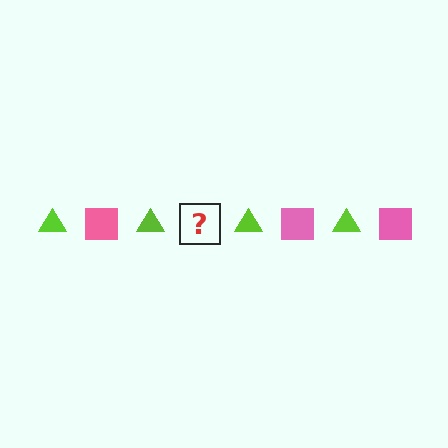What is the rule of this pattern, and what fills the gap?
The rule is that the pattern alternates between lime triangle and pink square. The gap should be filled with a pink square.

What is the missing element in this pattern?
The missing element is a pink square.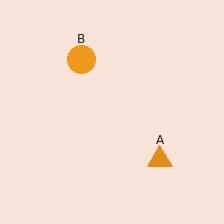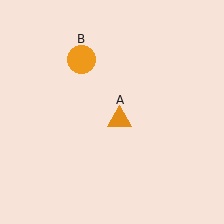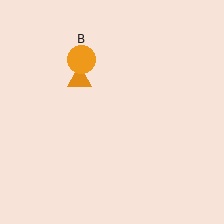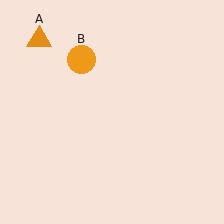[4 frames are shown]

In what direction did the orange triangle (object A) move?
The orange triangle (object A) moved up and to the left.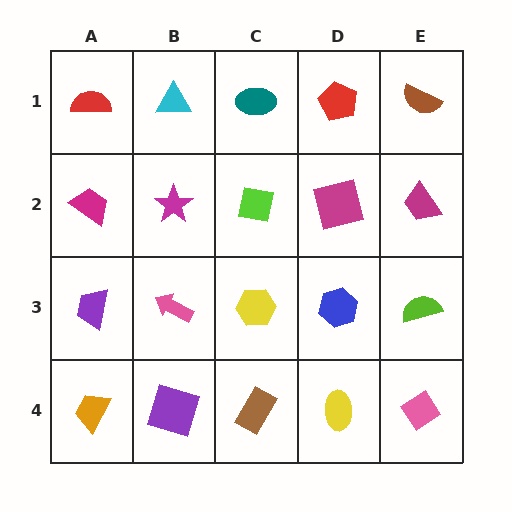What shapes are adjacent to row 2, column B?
A cyan triangle (row 1, column B), a pink arrow (row 3, column B), a magenta trapezoid (row 2, column A), a lime square (row 2, column C).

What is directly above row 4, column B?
A pink arrow.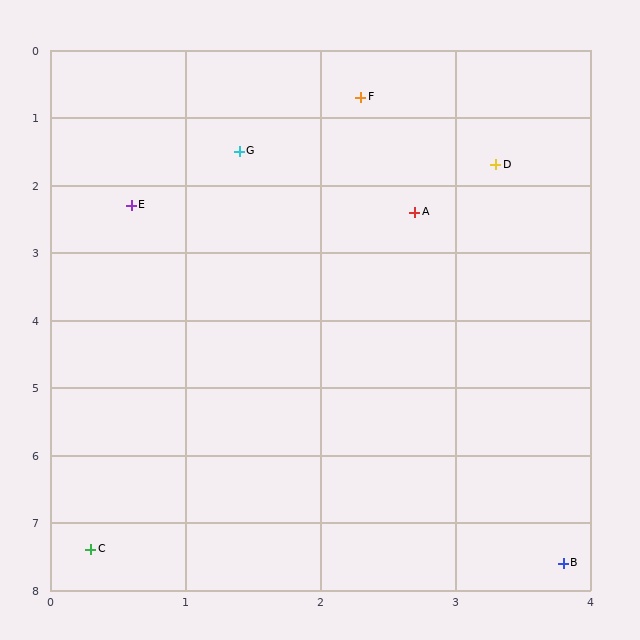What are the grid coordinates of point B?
Point B is at approximately (3.8, 7.6).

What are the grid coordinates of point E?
Point E is at approximately (0.6, 2.3).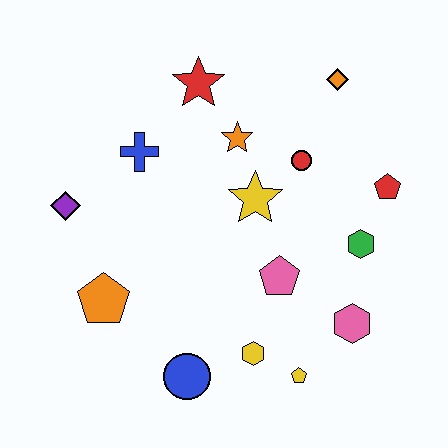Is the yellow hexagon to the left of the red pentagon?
Yes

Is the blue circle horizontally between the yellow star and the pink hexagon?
No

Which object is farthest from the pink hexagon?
The purple diamond is farthest from the pink hexagon.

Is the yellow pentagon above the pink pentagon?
No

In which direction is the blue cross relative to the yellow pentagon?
The blue cross is above the yellow pentagon.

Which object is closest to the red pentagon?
The green hexagon is closest to the red pentagon.